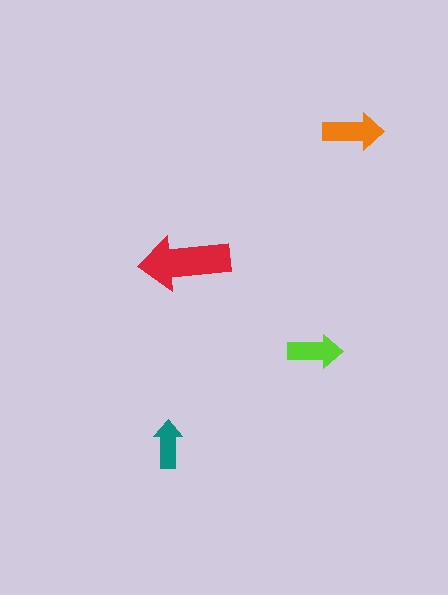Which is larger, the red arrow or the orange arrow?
The red one.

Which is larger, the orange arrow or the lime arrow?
The orange one.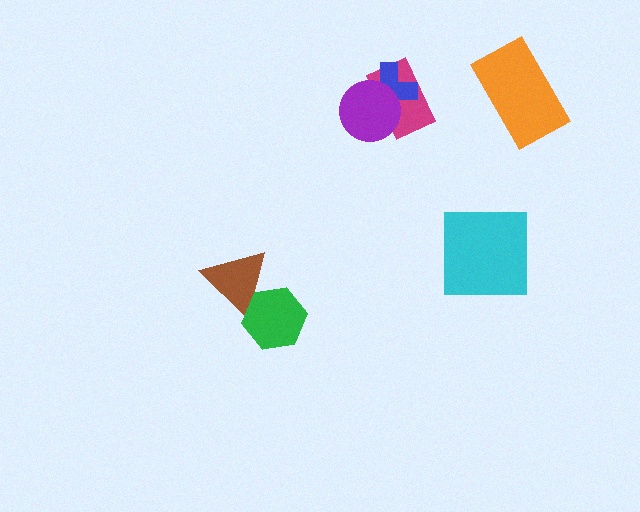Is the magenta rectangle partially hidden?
Yes, it is partially covered by another shape.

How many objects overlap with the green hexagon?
1 object overlaps with the green hexagon.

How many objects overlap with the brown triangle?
1 object overlaps with the brown triangle.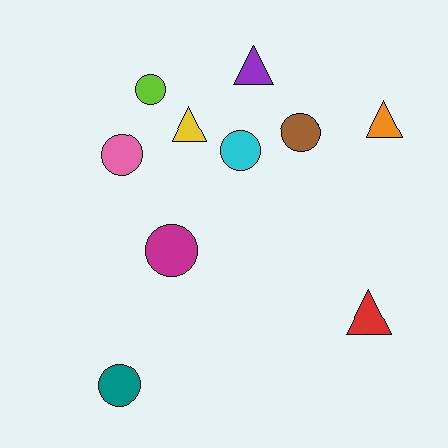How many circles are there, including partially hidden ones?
There are 6 circles.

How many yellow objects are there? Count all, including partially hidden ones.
There is 1 yellow object.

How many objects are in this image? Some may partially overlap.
There are 10 objects.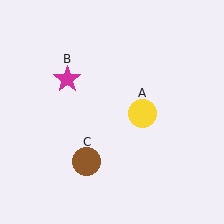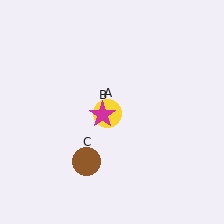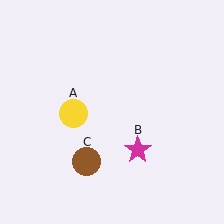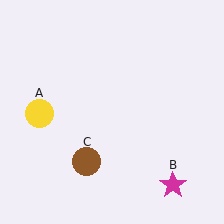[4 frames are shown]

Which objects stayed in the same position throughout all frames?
Brown circle (object C) remained stationary.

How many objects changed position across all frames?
2 objects changed position: yellow circle (object A), magenta star (object B).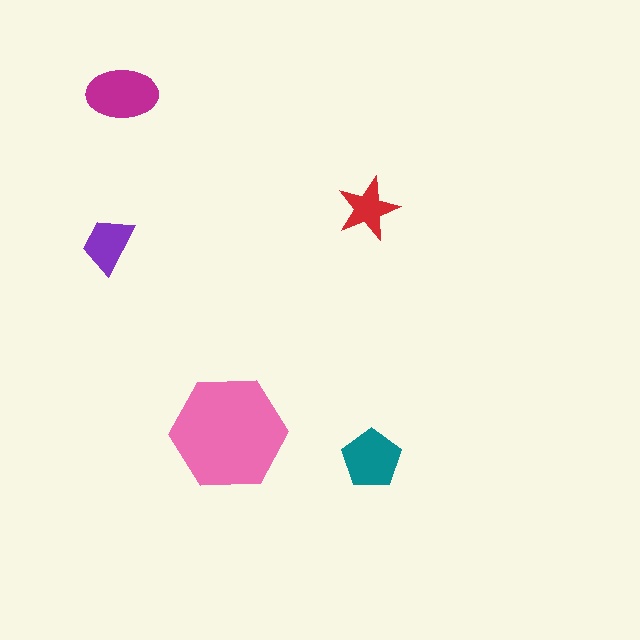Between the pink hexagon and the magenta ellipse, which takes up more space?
The pink hexagon.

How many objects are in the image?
There are 5 objects in the image.